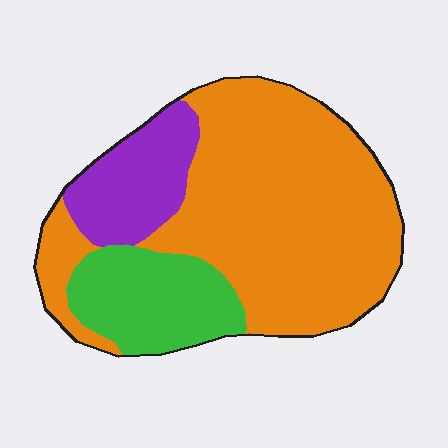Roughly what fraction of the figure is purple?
Purple covers around 15% of the figure.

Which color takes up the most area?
Orange, at roughly 65%.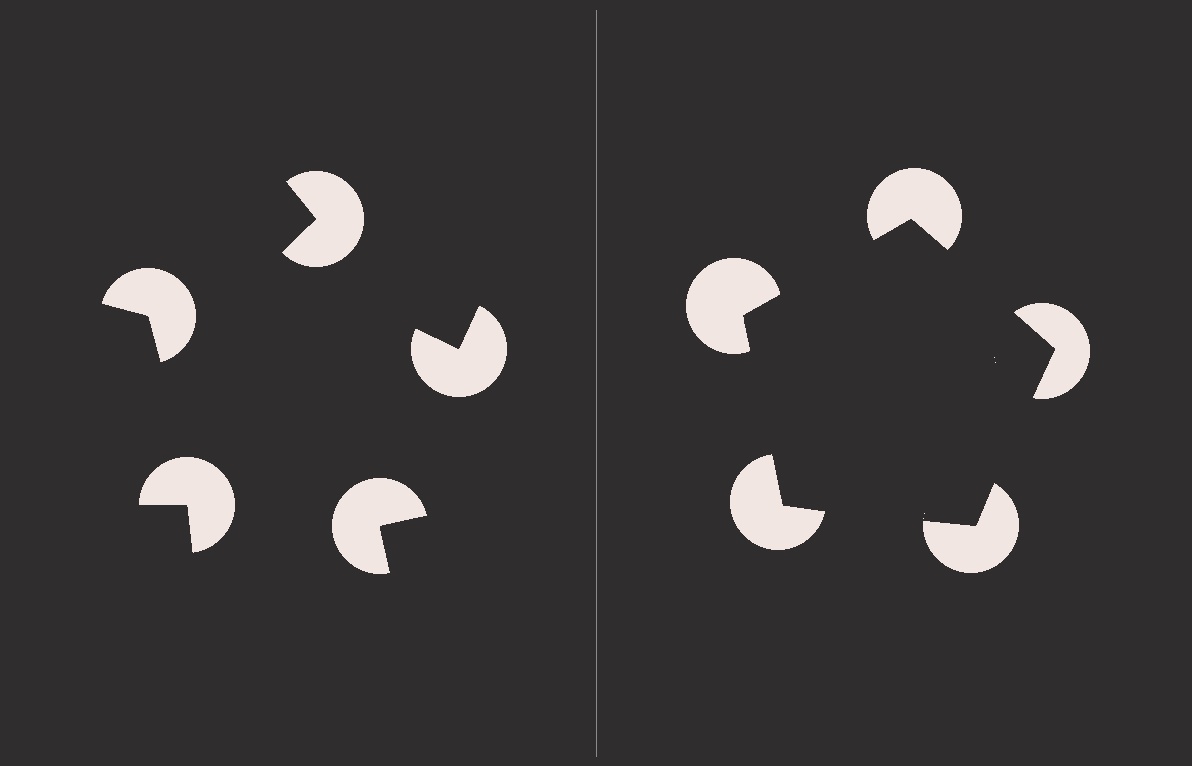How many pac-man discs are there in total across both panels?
10 — 5 on each side.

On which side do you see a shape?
An illusory pentagon appears on the right side. On the left side the wedge cuts are rotated, so no coherent shape forms.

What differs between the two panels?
The pac-man discs are positioned identically on both sides; only the wedge orientations differ. On the right they align to a pentagon; on the left they are misaligned.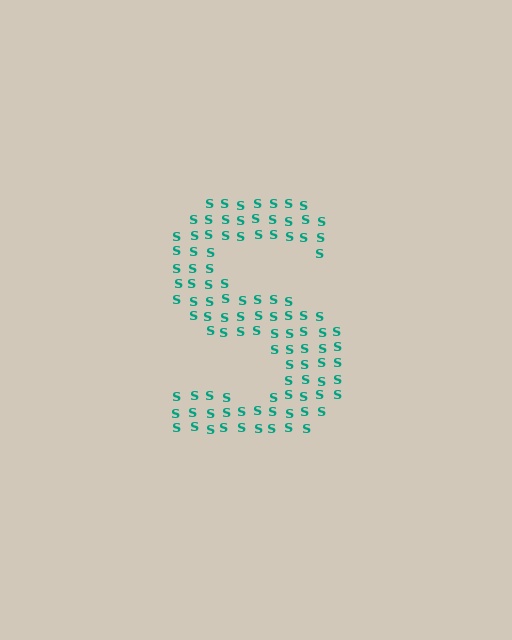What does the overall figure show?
The overall figure shows the letter S.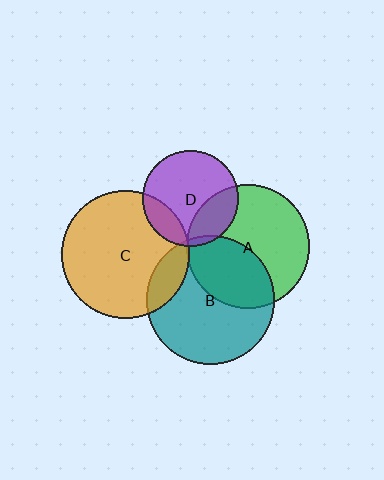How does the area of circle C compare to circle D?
Approximately 1.8 times.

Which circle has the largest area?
Circle B (teal).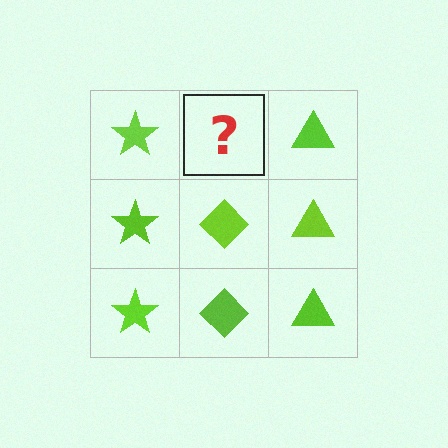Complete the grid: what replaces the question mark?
The question mark should be replaced with a lime diamond.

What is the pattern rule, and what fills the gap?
The rule is that each column has a consistent shape. The gap should be filled with a lime diamond.